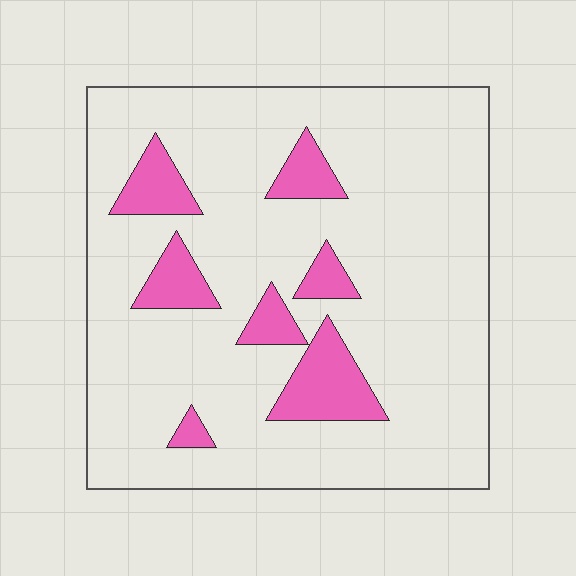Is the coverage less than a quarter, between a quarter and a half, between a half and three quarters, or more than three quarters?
Less than a quarter.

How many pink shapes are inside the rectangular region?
7.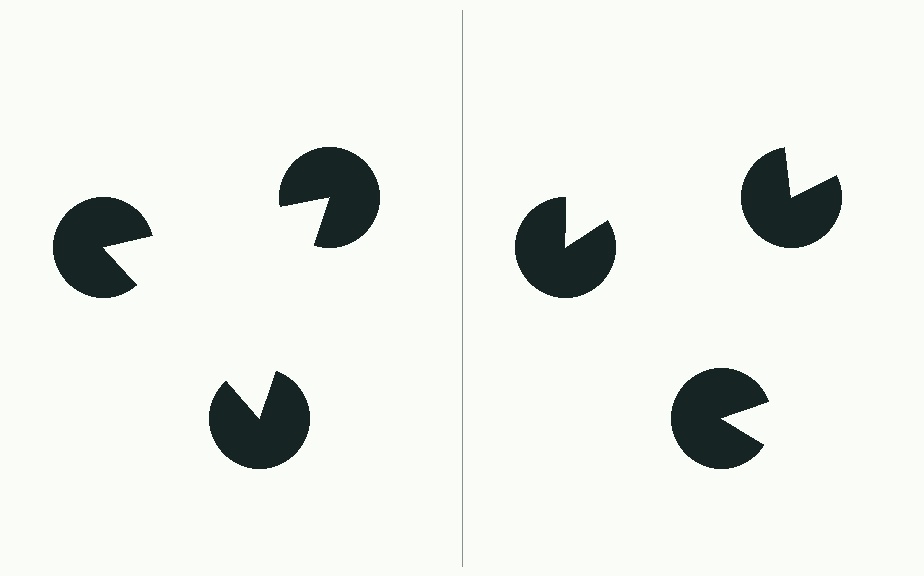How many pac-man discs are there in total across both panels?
6 — 3 on each side.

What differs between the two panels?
The pac-man discs are positioned identically on both sides; only the wedge orientations differ. On the left they align to a triangle; on the right they are misaligned.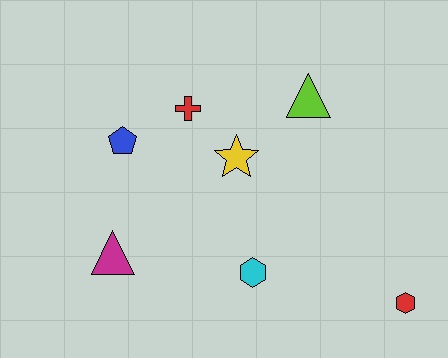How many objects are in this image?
There are 7 objects.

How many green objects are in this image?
There are no green objects.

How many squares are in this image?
There are no squares.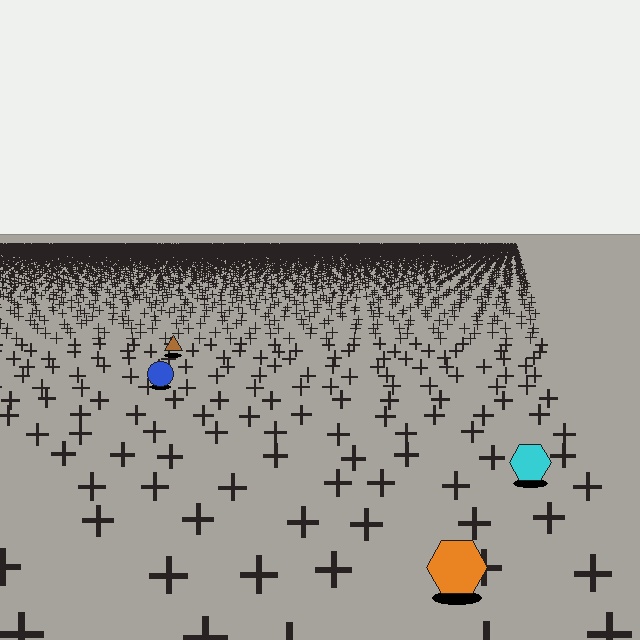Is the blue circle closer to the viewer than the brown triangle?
Yes. The blue circle is closer — you can tell from the texture gradient: the ground texture is coarser near it.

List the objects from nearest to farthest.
From nearest to farthest: the orange hexagon, the cyan hexagon, the blue circle, the brown triangle.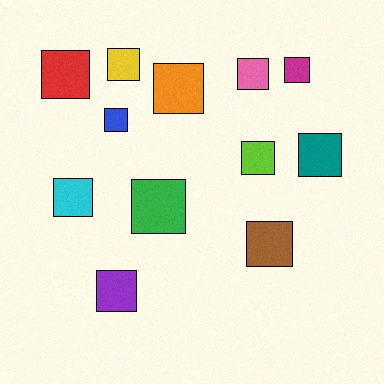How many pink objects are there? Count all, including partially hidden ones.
There is 1 pink object.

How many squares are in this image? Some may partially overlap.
There are 12 squares.